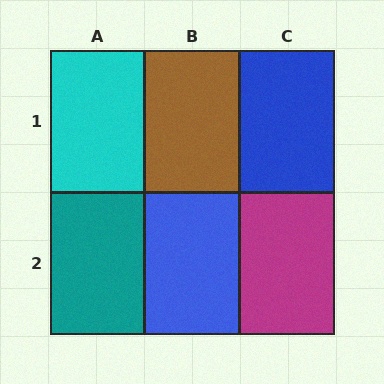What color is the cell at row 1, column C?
Blue.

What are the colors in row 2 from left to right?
Teal, blue, magenta.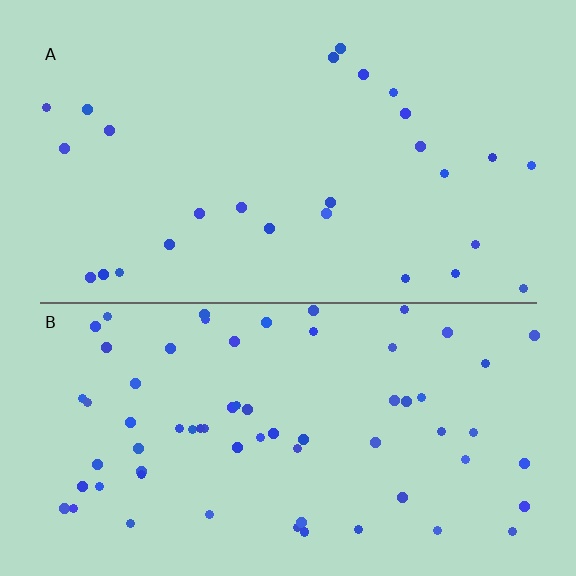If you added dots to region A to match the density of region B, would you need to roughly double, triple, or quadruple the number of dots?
Approximately triple.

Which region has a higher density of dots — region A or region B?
B (the bottom).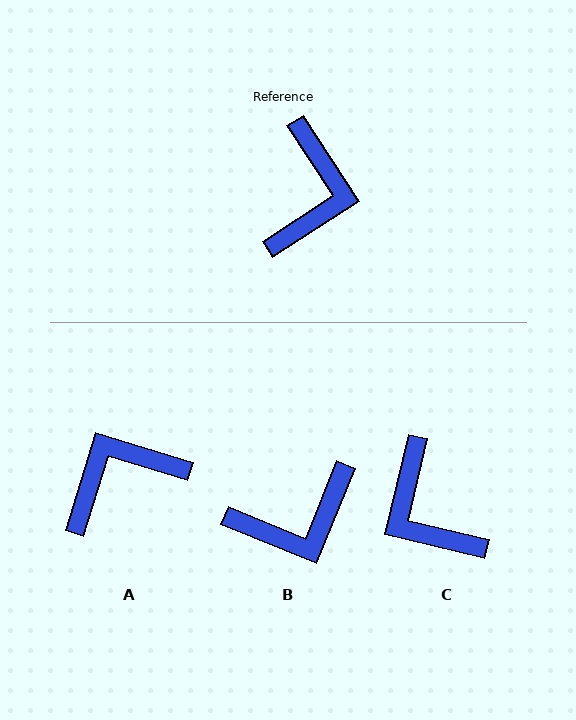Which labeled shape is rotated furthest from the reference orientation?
C, about 136 degrees away.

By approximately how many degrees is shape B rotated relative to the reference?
Approximately 55 degrees clockwise.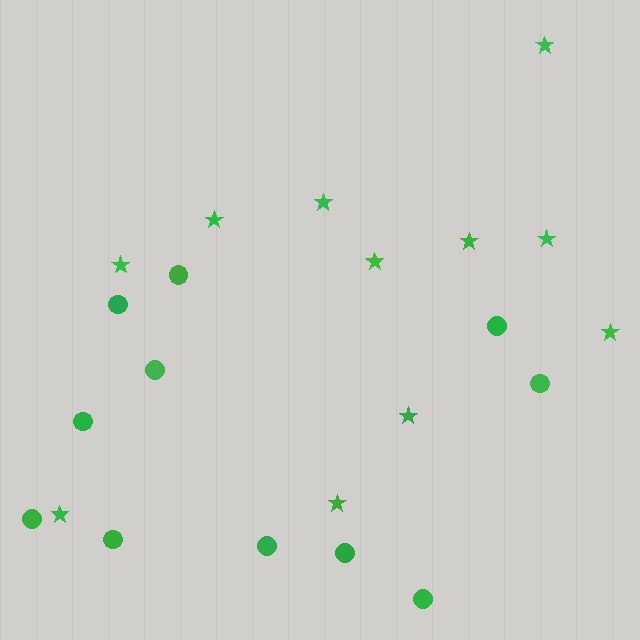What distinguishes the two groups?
There are 2 groups: one group of stars (11) and one group of circles (11).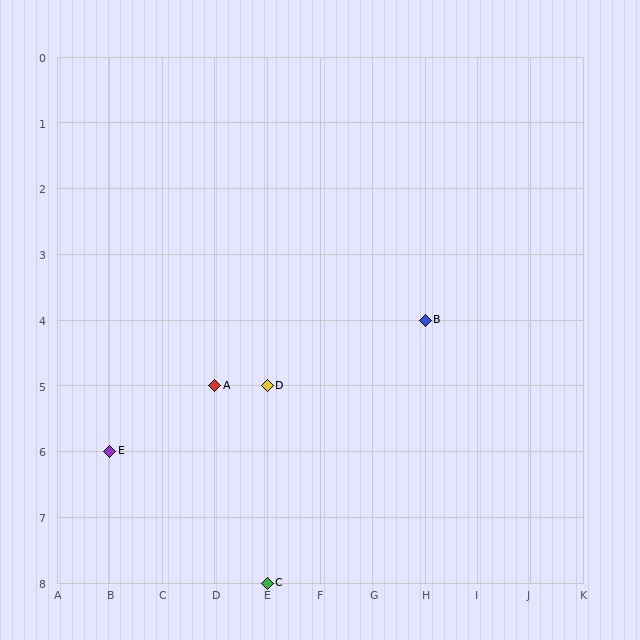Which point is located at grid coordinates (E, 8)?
Point C is at (E, 8).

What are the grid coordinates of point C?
Point C is at grid coordinates (E, 8).